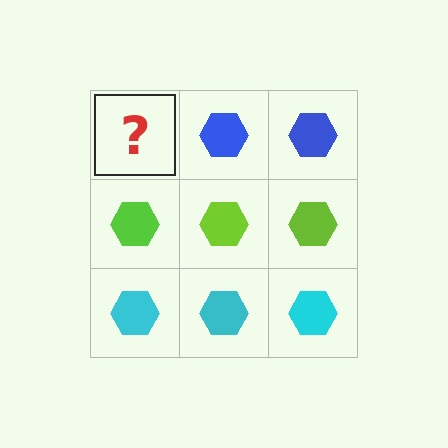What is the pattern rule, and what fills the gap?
The rule is that each row has a consistent color. The gap should be filled with a blue hexagon.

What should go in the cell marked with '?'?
The missing cell should contain a blue hexagon.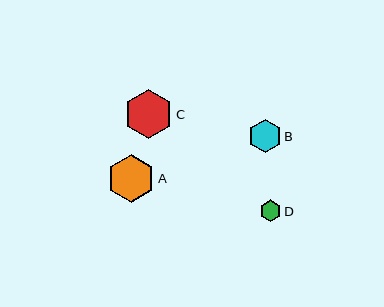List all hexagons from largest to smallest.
From largest to smallest: C, A, B, D.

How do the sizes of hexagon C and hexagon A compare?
Hexagon C and hexagon A are approximately the same size.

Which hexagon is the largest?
Hexagon C is the largest with a size of approximately 49 pixels.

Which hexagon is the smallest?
Hexagon D is the smallest with a size of approximately 22 pixels.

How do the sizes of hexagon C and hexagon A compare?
Hexagon C and hexagon A are approximately the same size.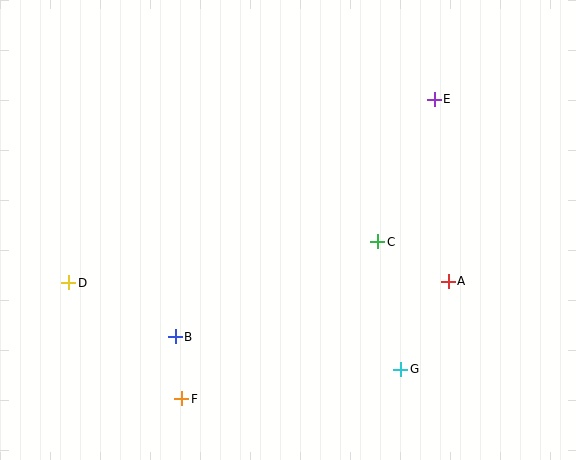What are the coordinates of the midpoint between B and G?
The midpoint between B and G is at (288, 353).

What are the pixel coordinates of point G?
Point G is at (401, 369).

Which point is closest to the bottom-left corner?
Point D is closest to the bottom-left corner.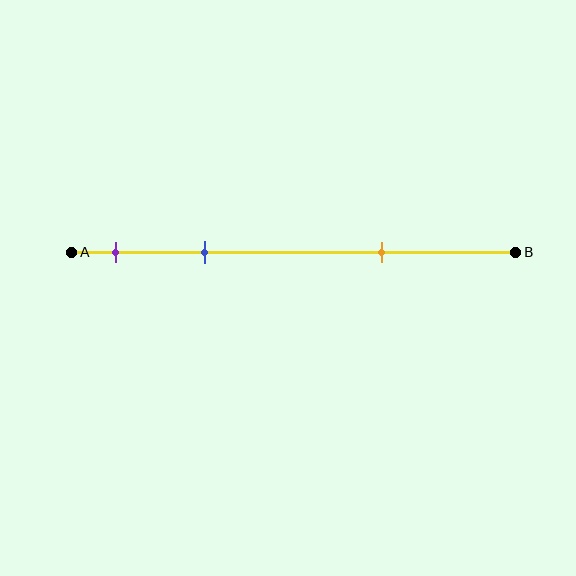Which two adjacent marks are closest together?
The purple and blue marks are the closest adjacent pair.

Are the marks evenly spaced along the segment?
No, the marks are not evenly spaced.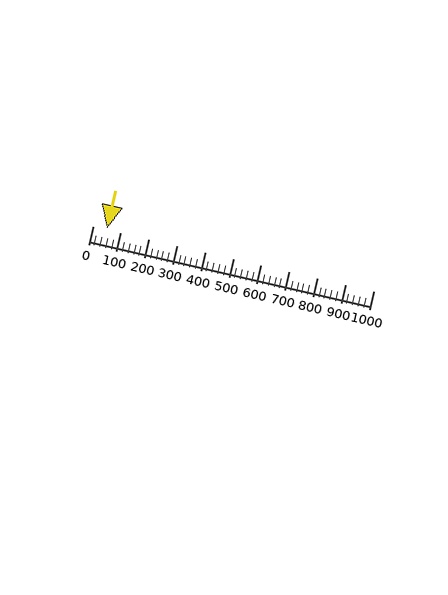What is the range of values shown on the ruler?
The ruler shows values from 0 to 1000.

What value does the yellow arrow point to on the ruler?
The yellow arrow points to approximately 52.